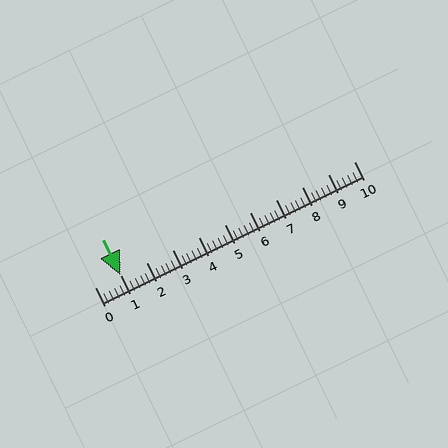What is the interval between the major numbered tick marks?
The major tick marks are spaced 1 units apart.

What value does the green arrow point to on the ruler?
The green arrow points to approximately 1.0.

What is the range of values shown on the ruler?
The ruler shows values from 0 to 10.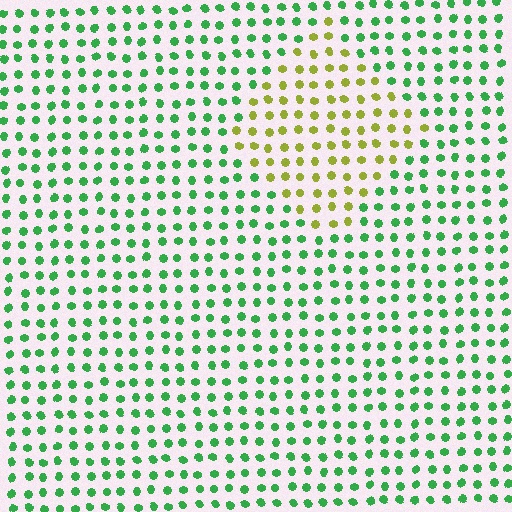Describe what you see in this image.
The image is filled with small green elements in a uniform arrangement. A diamond-shaped region is visible where the elements are tinted to a slightly different hue, forming a subtle color boundary.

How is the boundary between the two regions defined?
The boundary is defined purely by a slight shift in hue (about 59 degrees). Spacing, size, and orientation are identical on both sides.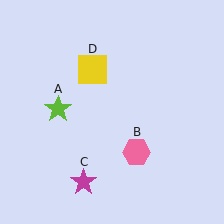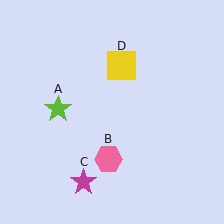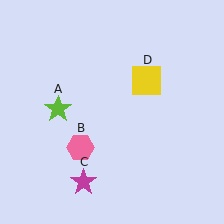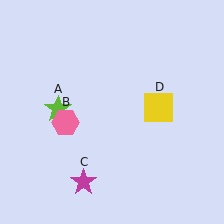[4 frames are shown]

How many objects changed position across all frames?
2 objects changed position: pink hexagon (object B), yellow square (object D).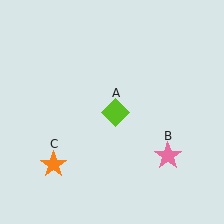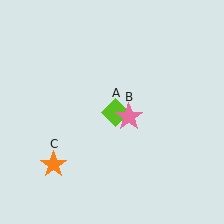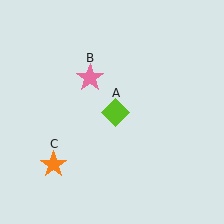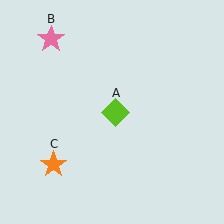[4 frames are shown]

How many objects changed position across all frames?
1 object changed position: pink star (object B).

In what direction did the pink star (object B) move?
The pink star (object B) moved up and to the left.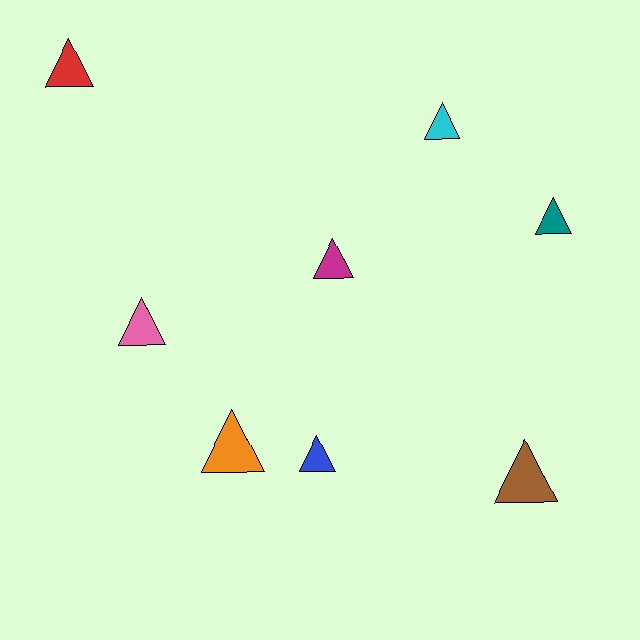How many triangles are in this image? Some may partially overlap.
There are 8 triangles.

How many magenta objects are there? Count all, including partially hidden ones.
There is 1 magenta object.